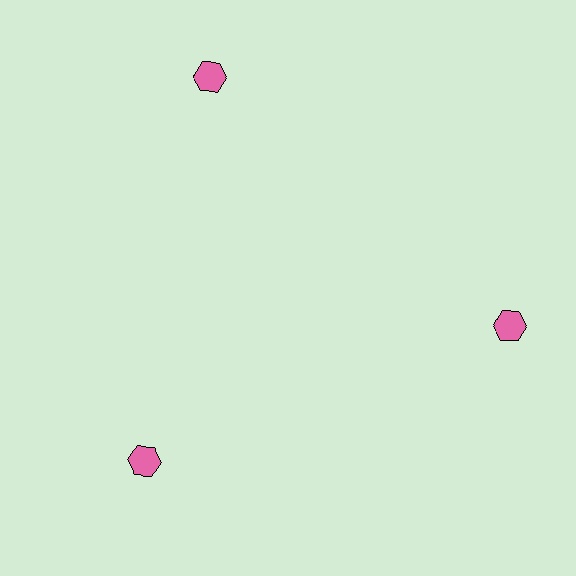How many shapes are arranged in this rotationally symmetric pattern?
There are 3 shapes, arranged in 3 groups of 1.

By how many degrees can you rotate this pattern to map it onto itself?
The pattern maps onto itself every 120 degrees of rotation.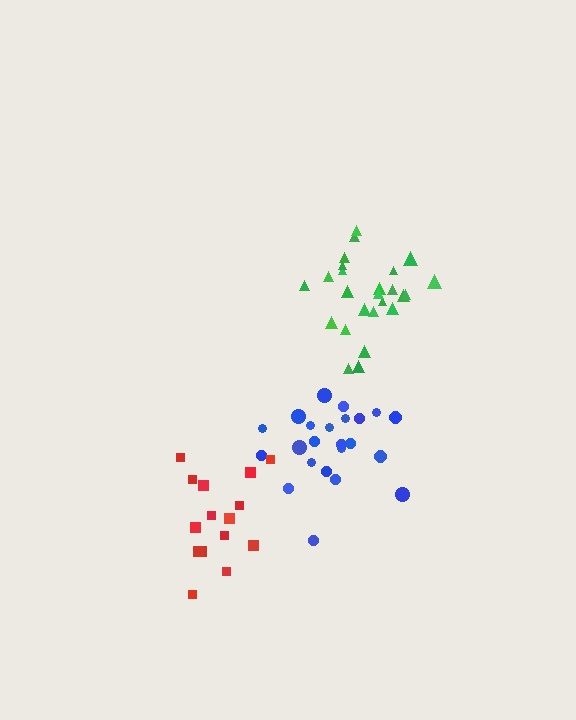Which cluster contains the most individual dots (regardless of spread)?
Green (25).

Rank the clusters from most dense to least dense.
blue, green, red.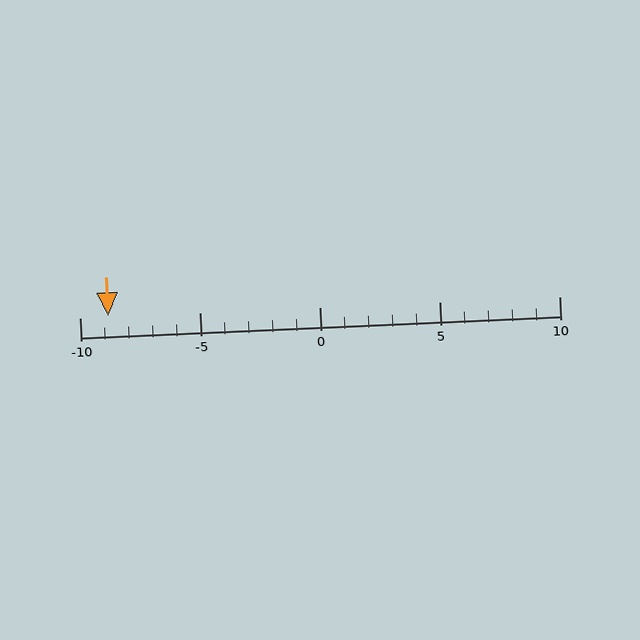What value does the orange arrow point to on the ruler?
The orange arrow points to approximately -9.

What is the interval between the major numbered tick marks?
The major tick marks are spaced 5 units apart.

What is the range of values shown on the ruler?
The ruler shows values from -10 to 10.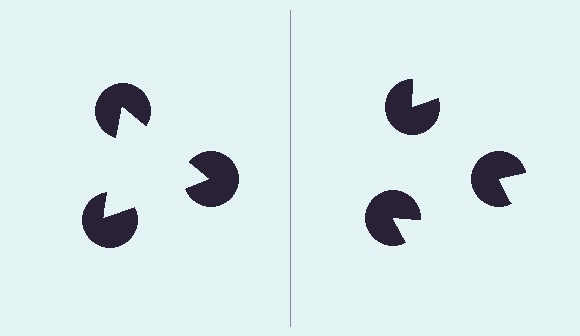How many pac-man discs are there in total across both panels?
6 — 3 on each side.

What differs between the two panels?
The pac-man discs are positioned identically on both sides; only the wedge orientations differ. On the left they align to a triangle; on the right they are misaligned.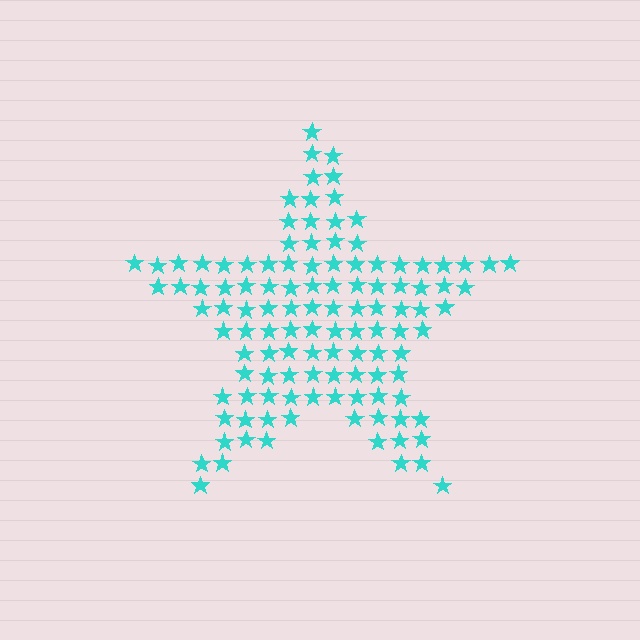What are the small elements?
The small elements are stars.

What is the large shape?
The large shape is a star.